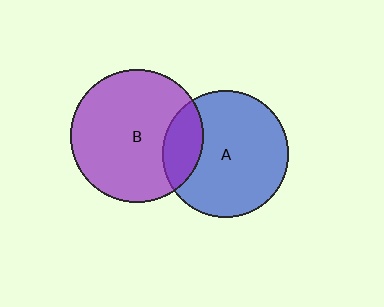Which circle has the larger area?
Circle B (purple).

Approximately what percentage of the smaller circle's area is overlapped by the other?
Approximately 20%.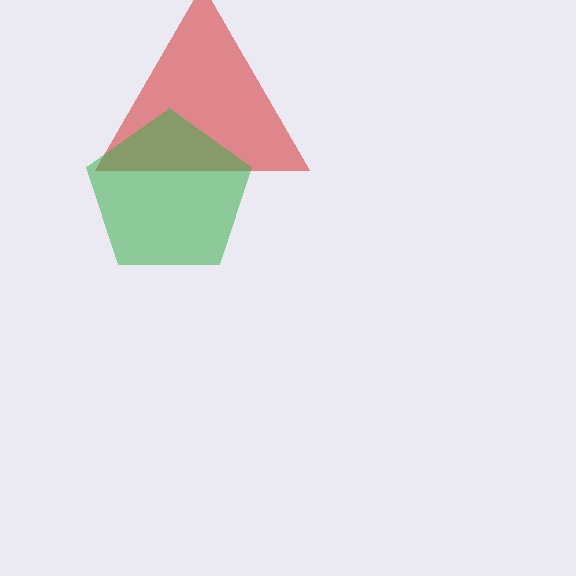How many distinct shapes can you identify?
There are 2 distinct shapes: a red triangle, a green pentagon.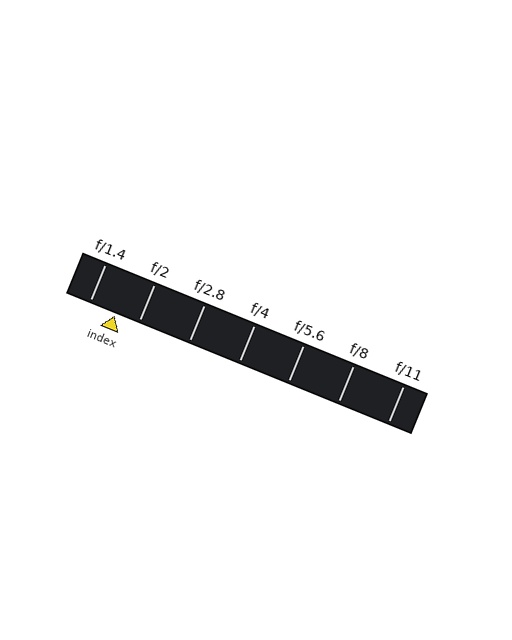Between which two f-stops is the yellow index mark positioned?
The index mark is between f/1.4 and f/2.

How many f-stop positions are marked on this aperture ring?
There are 7 f-stop positions marked.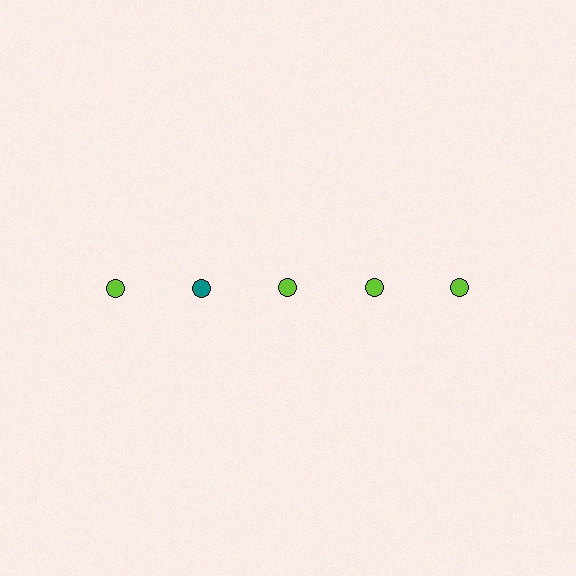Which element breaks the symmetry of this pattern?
The teal circle in the top row, second from left column breaks the symmetry. All other shapes are lime circles.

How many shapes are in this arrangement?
There are 5 shapes arranged in a grid pattern.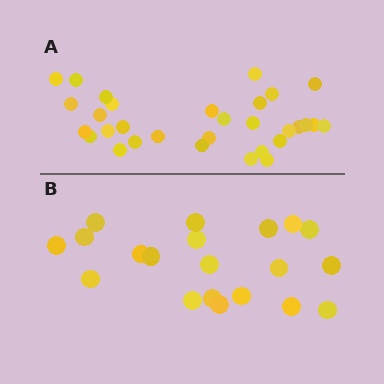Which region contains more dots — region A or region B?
Region A (the top region) has more dots.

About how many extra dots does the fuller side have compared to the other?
Region A has roughly 12 or so more dots than region B.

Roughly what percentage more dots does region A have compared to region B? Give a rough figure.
About 55% more.